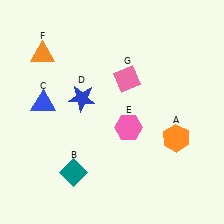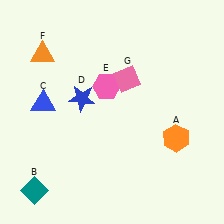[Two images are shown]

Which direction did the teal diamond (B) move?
The teal diamond (B) moved left.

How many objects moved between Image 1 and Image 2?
2 objects moved between the two images.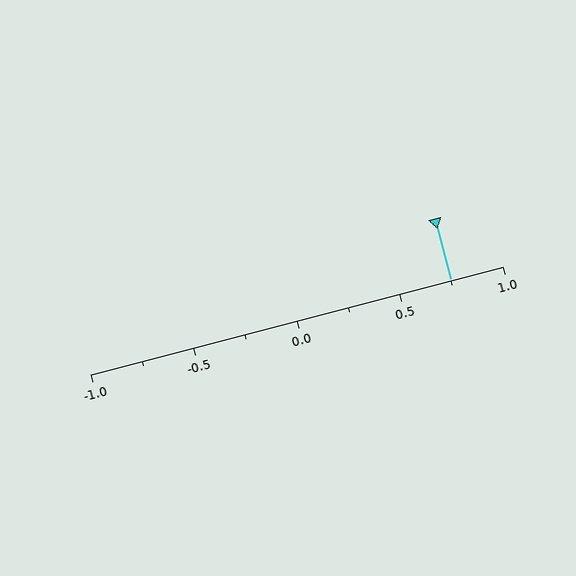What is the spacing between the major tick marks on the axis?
The major ticks are spaced 0.5 apart.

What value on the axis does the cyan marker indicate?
The marker indicates approximately 0.75.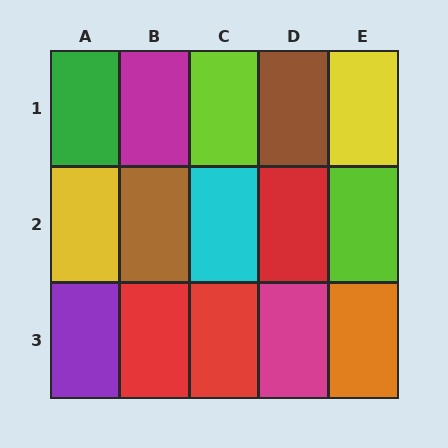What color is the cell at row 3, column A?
Purple.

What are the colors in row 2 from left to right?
Yellow, brown, cyan, red, lime.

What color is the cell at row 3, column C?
Red.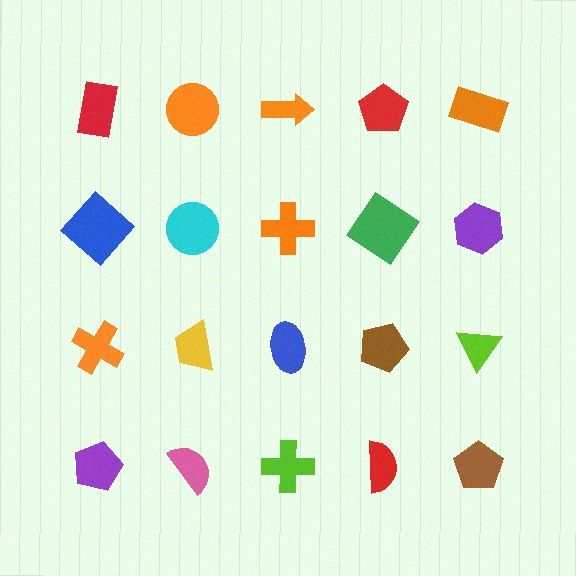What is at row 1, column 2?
An orange circle.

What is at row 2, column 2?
A cyan circle.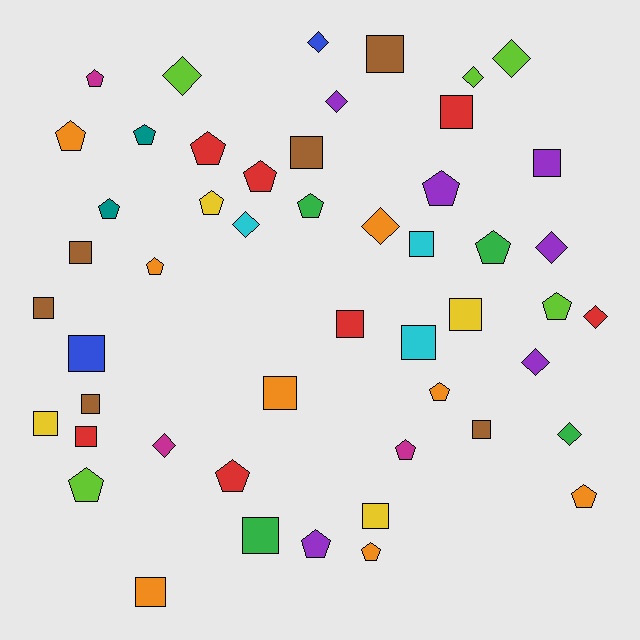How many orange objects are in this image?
There are 8 orange objects.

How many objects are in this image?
There are 50 objects.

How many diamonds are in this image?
There are 12 diamonds.